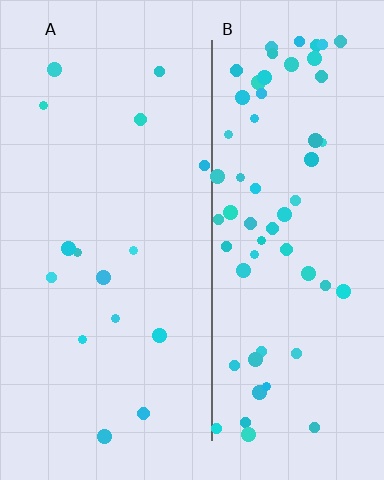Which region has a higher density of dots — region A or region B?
B (the right).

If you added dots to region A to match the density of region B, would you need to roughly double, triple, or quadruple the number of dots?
Approximately quadruple.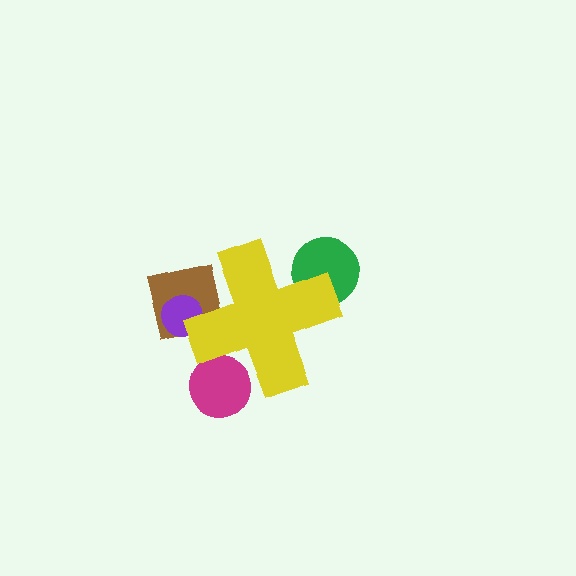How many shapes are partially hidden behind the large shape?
4 shapes are partially hidden.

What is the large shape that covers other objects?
A yellow cross.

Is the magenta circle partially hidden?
Yes, the magenta circle is partially hidden behind the yellow cross.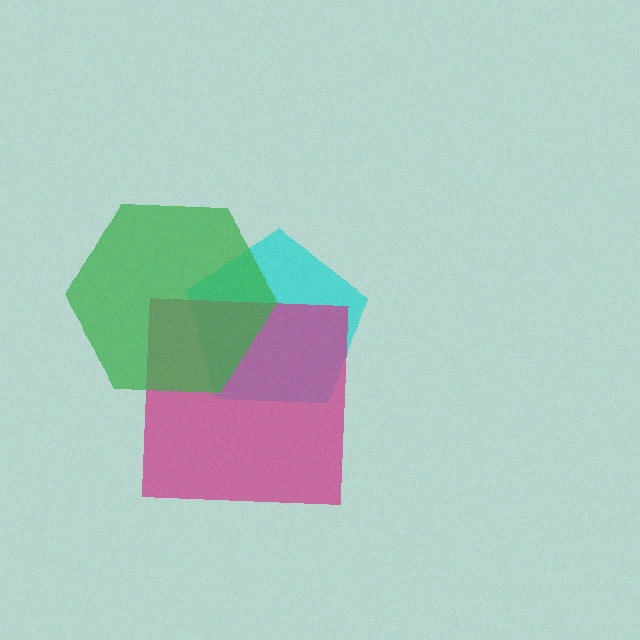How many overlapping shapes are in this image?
There are 3 overlapping shapes in the image.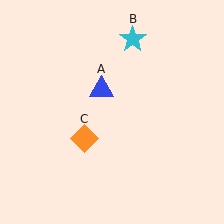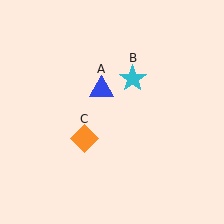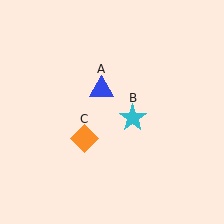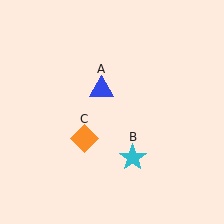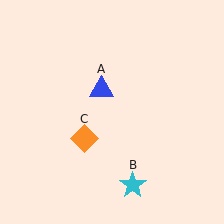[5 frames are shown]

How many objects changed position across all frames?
1 object changed position: cyan star (object B).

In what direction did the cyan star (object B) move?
The cyan star (object B) moved down.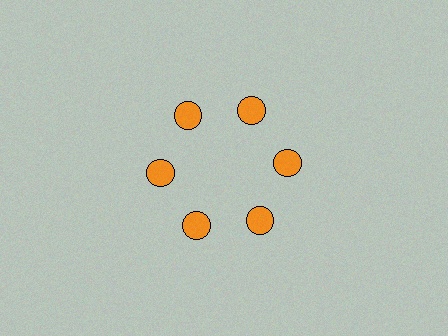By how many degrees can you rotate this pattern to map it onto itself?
The pattern maps onto itself every 60 degrees of rotation.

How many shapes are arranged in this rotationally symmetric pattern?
There are 6 shapes, arranged in 6 groups of 1.